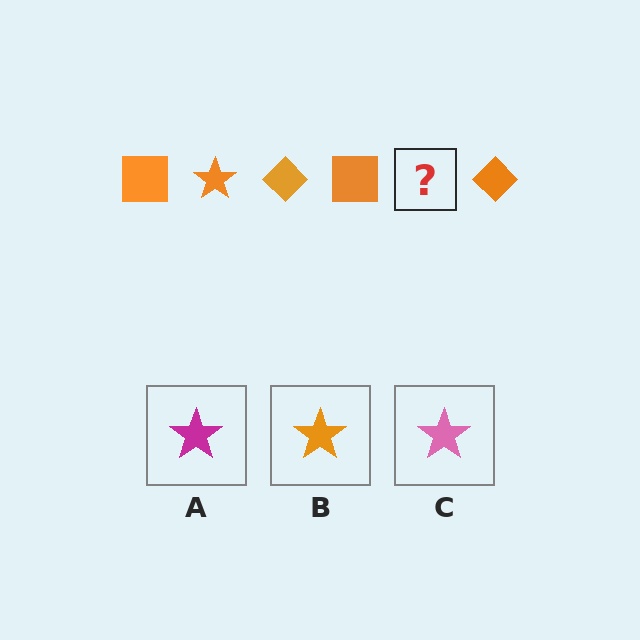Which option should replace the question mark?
Option B.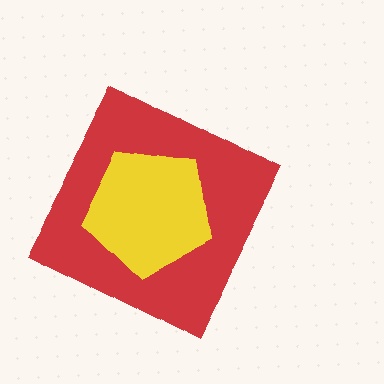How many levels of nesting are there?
2.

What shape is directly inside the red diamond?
The yellow pentagon.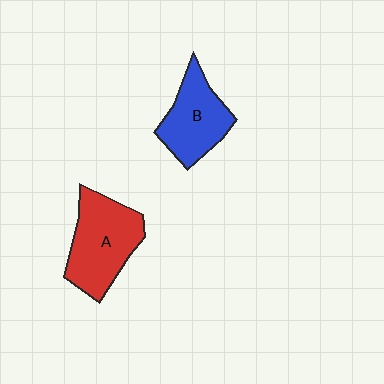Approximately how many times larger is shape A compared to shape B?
Approximately 1.2 times.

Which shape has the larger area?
Shape A (red).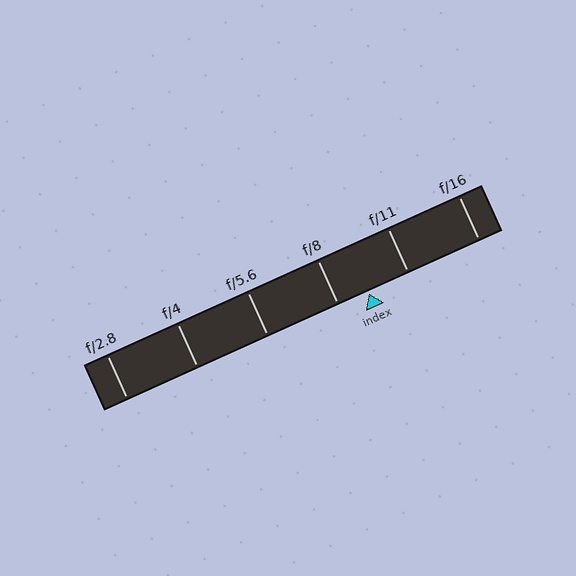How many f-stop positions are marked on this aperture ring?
There are 6 f-stop positions marked.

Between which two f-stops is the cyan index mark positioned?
The index mark is between f/8 and f/11.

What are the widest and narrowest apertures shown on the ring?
The widest aperture shown is f/2.8 and the narrowest is f/16.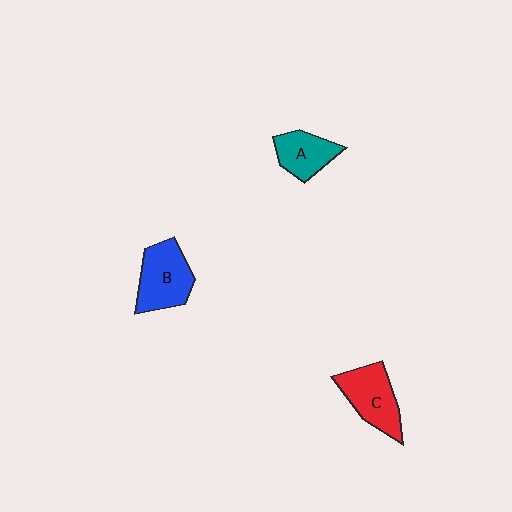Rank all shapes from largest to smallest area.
From largest to smallest: B (blue), C (red), A (teal).